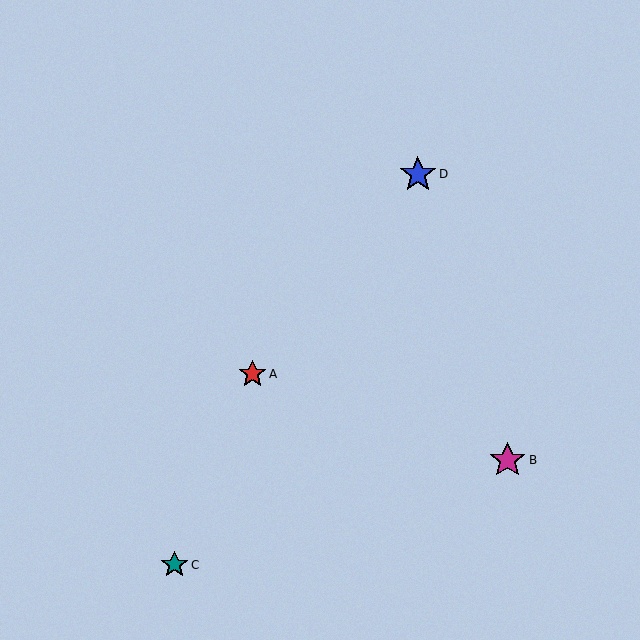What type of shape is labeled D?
Shape D is a blue star.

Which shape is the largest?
The blue star (labeled D) is the largest.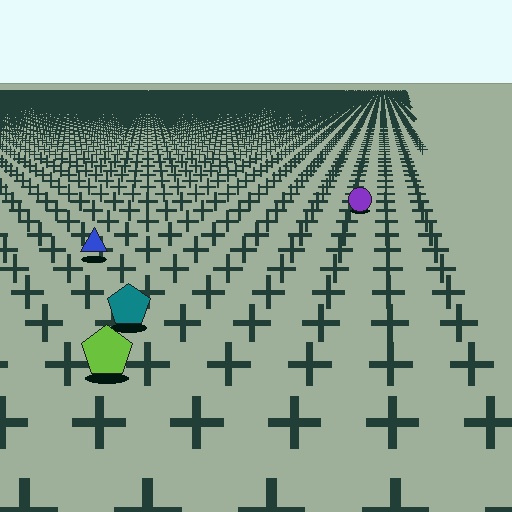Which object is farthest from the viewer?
The purple circle is farthest from the viewer. It appears smaller and the ground texture around it is denser.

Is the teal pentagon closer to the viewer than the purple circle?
Yes. The teal pentagon is closer — you can tell from the texture gradient: the ground texture is coarser near it.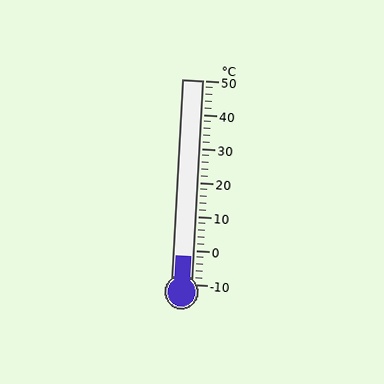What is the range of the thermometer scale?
The thermometer scale ranges from -10°C to 50°C.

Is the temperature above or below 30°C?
The temperature is below 30°C.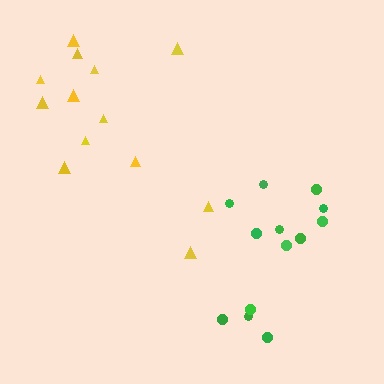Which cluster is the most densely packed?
Green.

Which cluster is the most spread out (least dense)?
Yellow.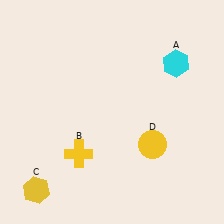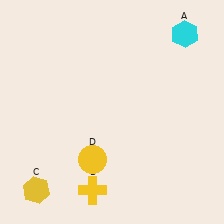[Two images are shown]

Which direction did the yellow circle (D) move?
The yellow circle (D) moved left.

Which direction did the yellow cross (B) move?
The yellow cross (B) moved down.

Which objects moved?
The objects that moved are: the cyan hexagon (A), the yellow cross (B), the yellow circle (D).